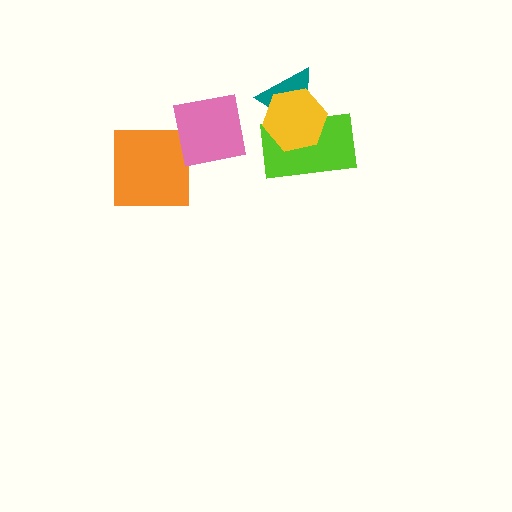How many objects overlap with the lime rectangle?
2 objects overlap with the lime rectangle.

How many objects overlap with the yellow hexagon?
2 objects overlap with the yellow hexagon.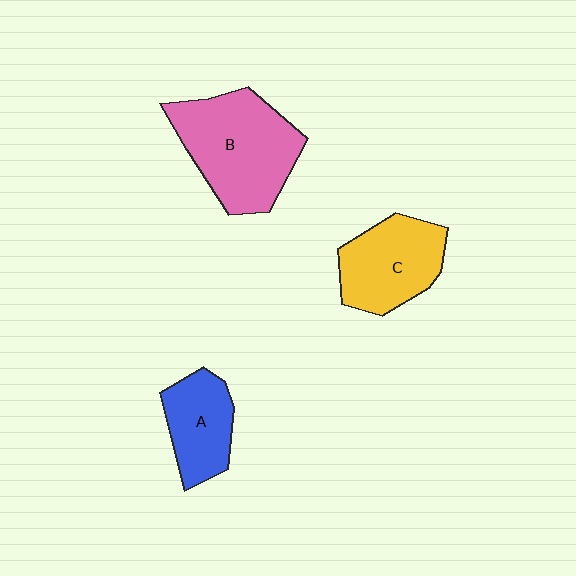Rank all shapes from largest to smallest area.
From largest to smallest: B (pink), C (yellow), A (blue).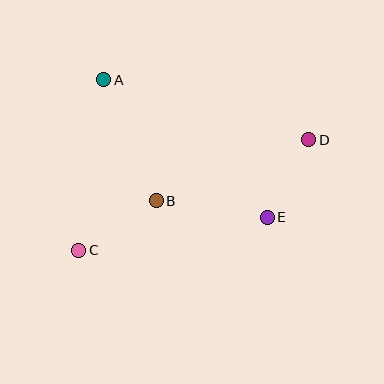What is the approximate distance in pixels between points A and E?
The distance between A and E is approximately 213 pixels.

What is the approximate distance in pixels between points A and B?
The distance between A and B is approximately 132 pixels.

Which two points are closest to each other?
Points D and E are closest to each other.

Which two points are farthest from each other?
Points C and D are farthest from each other.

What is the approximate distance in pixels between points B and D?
The distance between B and D is approximately 164 pixels.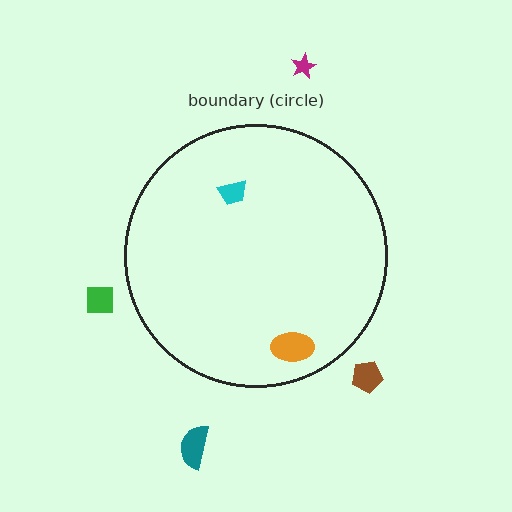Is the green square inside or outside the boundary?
Outside.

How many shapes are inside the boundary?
2 inside, 4 outside.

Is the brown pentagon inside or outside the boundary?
Outside.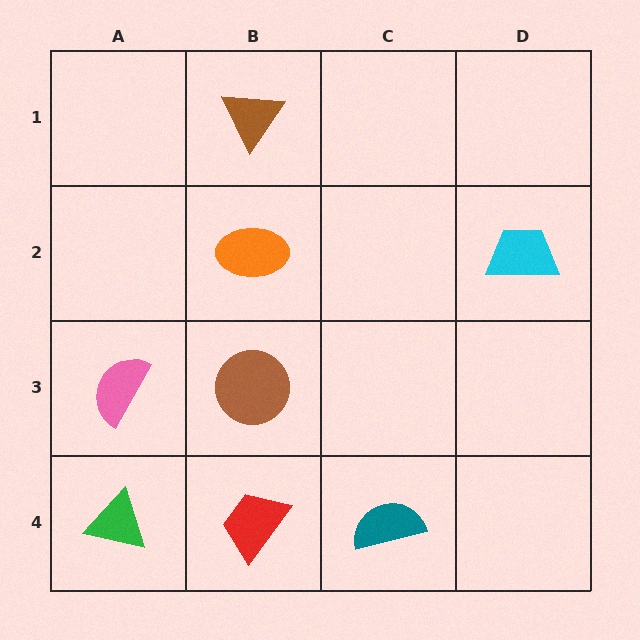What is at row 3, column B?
A brown circle.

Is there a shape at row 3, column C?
No, that cell is empty.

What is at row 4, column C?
A teal semicircle.